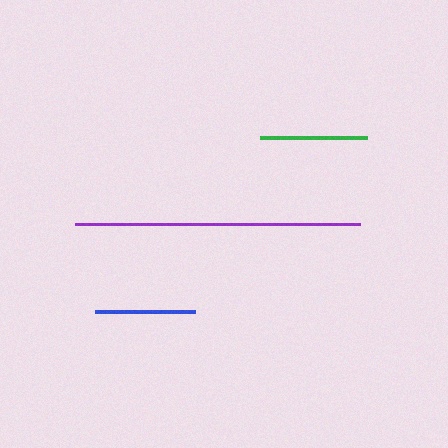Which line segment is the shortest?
The blue line is the shortest at approximately 101 pixels.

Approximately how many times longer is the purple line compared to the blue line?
The purple line is approximately 2.8 times the length of the blue line.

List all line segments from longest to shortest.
From longest to shortest: purple, green, blue.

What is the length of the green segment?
The green segment is approximately 107 pixels long.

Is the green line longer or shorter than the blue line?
The green line is longer than the blue line.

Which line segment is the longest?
The purple line is the longest at approximately 285 pixels.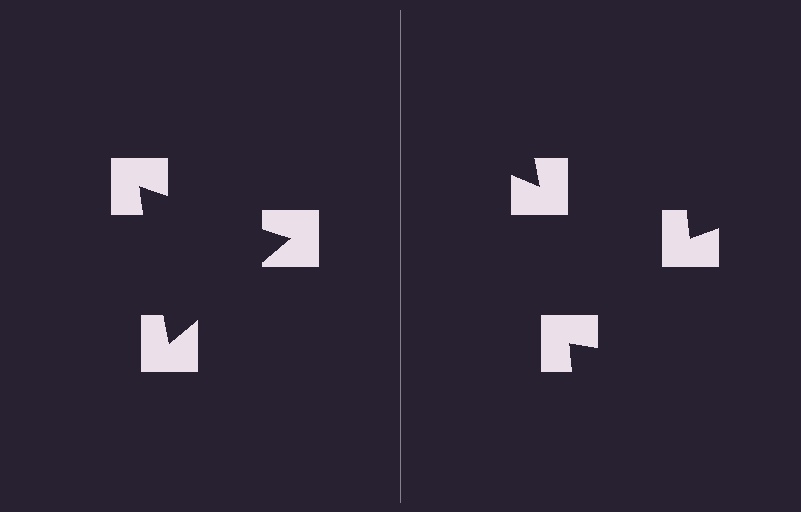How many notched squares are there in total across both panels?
6 — 3 on each side.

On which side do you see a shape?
An illusory triangle appears on the left side. On the right side the wedge cuts are rotated, so no coherent shape forms.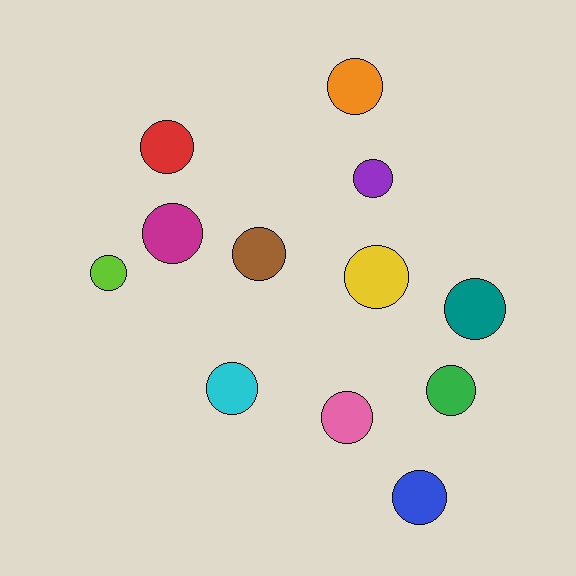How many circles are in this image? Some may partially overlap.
There are 12 circles.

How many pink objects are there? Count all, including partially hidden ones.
There is 1 pink object.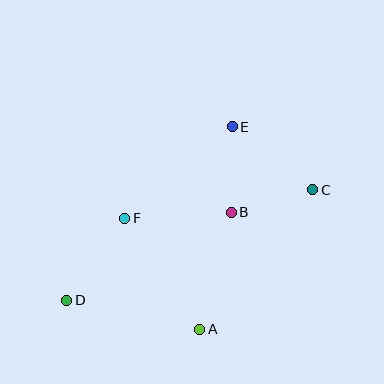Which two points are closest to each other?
Points B and C are closest to each other.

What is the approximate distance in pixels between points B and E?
The distance between B and E is approximately 85 pixels.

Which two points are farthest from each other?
Points C and D are farthest from each other.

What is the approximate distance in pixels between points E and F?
The distance between E and F is approximately 141 pixels.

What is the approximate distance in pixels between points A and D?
The distance between A and D is approximately 136 pixels.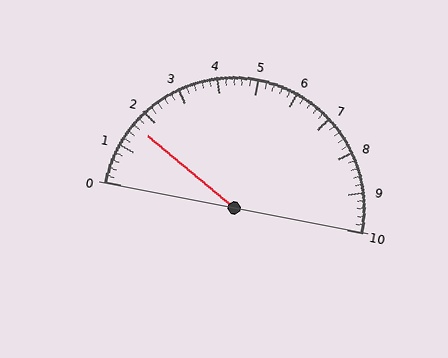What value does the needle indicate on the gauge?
The needle indicates approximately 1.6.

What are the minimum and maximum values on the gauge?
The gauge ranges from 0 to 10.